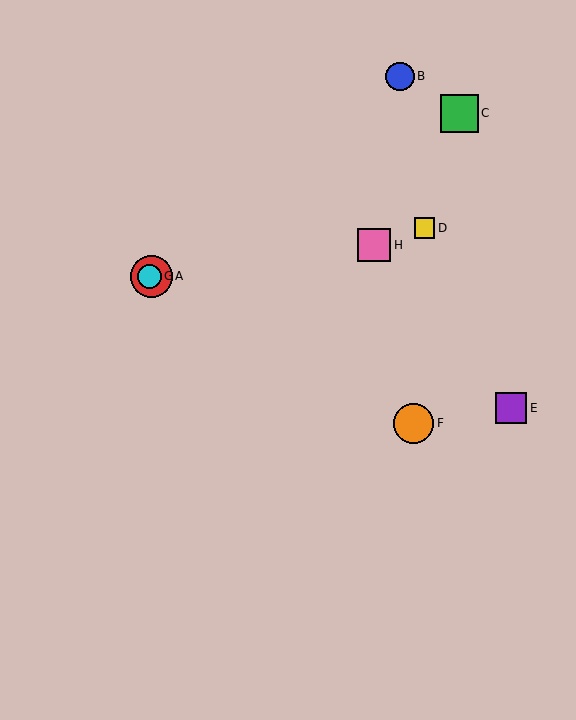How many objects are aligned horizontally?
2 objects (A, G) are aligned horizontally.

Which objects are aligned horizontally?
Objects A, G are aligned horizontally.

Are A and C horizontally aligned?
No, A is at y≈276 and C is at y≈113.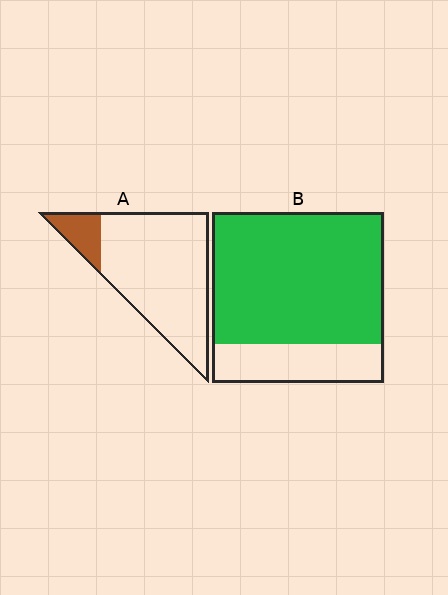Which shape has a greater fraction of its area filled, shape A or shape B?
Shape B.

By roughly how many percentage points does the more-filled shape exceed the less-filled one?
By roughly 65 percentage points (B over A).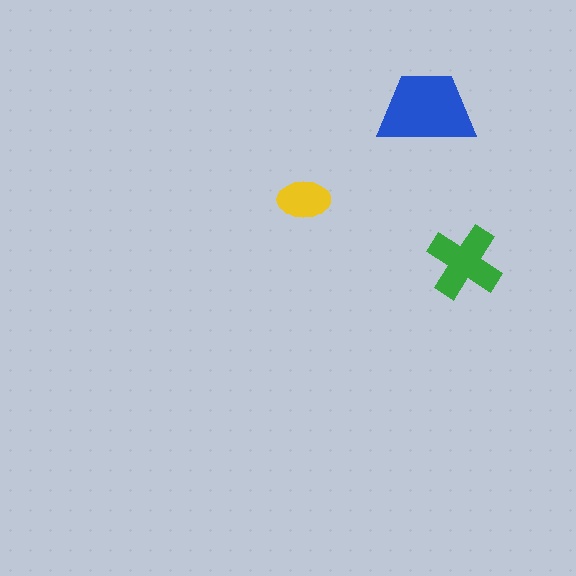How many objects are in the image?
There are 3 objects in the image.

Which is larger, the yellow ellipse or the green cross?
The green cross.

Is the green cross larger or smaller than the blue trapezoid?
Smaller.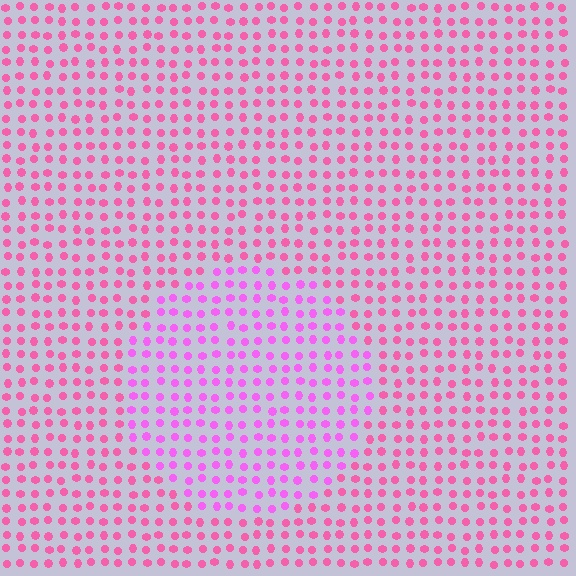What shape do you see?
I see a circle.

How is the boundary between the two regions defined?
The boundary is defined purely by a slight shift in hue (about 29 degrees). Spacing, size, and orientation are identical on both sides.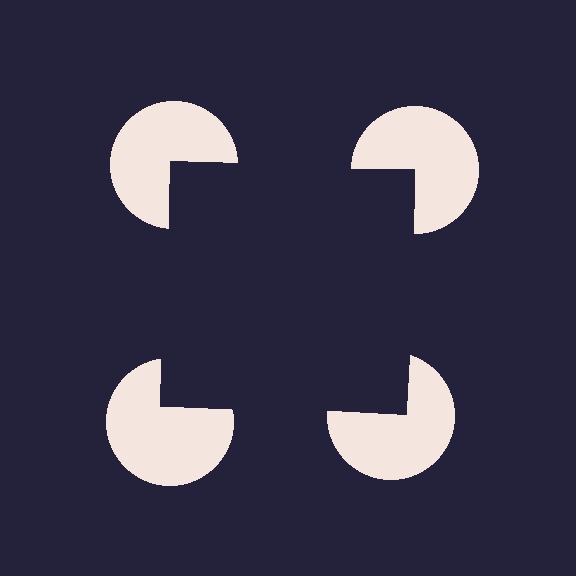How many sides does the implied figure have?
4 sides.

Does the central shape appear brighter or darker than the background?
It typically appears slightly darker than the background, even though no actual brightness change is drawn.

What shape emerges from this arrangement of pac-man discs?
An illusory square — its edges are inferred from the aligned wedge cuts in the pac-man discs, not physically drawn.